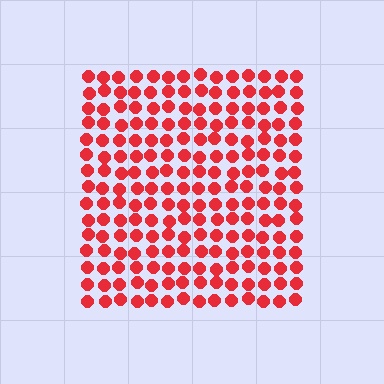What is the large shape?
The large shape is a square.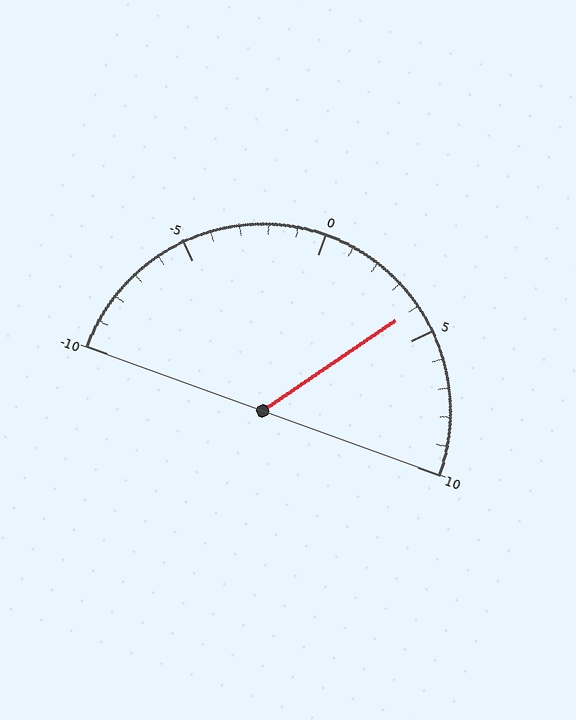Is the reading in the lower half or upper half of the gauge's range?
The reading is in the upper half of the range (-10 to 10).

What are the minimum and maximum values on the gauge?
The gauge ranges from -10 to 10.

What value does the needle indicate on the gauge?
The needle indicates approximately 4.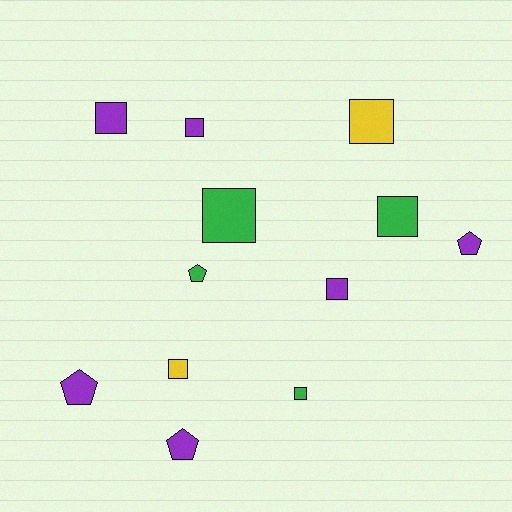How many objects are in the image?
There are 12 objects.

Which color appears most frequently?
Purple, with 6 objects.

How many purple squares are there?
There are 3 purple squares.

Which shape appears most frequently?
Square, with 8 objects.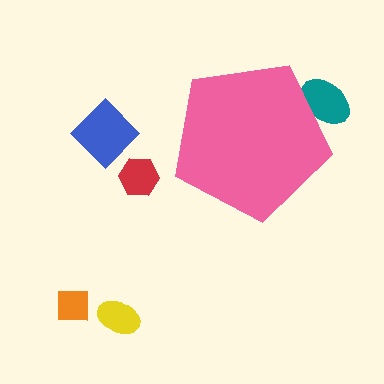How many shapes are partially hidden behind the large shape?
1 shape is partially hidden.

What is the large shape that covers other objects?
A pink pentagon.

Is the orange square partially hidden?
No, the orange square is fully visible.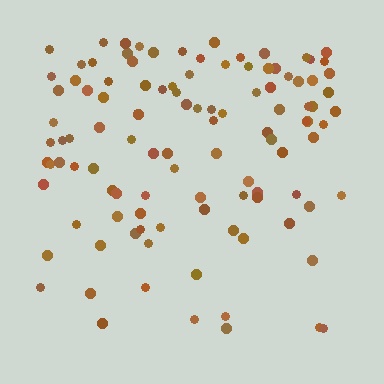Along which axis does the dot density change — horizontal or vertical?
Vertical.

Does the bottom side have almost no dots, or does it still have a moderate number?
Still a moderate number, just noticeably fewer than the top.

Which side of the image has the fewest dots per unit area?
The bottom.